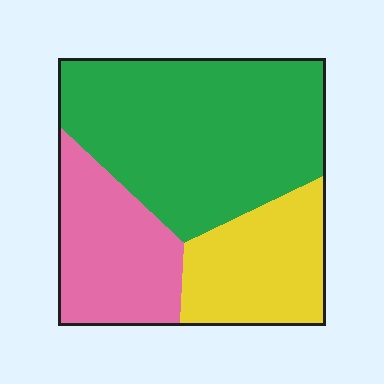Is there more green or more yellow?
Green.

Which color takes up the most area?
Green, at roughly 50%.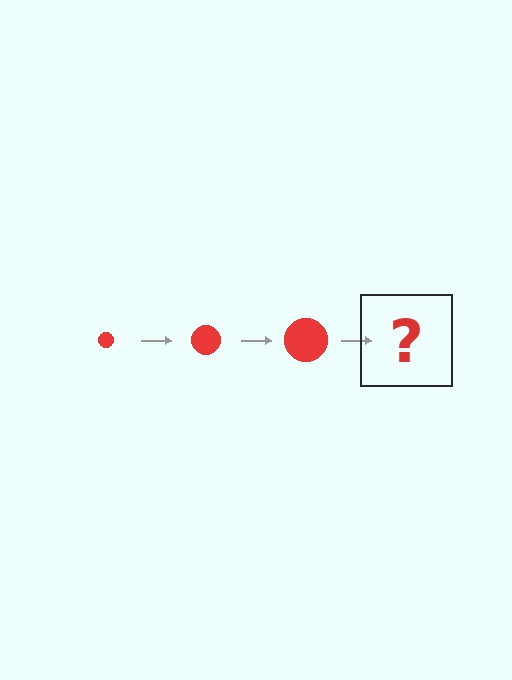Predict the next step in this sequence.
The next step is a red circle, larger than the previous one.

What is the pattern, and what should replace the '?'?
The pattern is that the circle gets progressively larger each step. The '?' should be a red circle, larger than the previous one.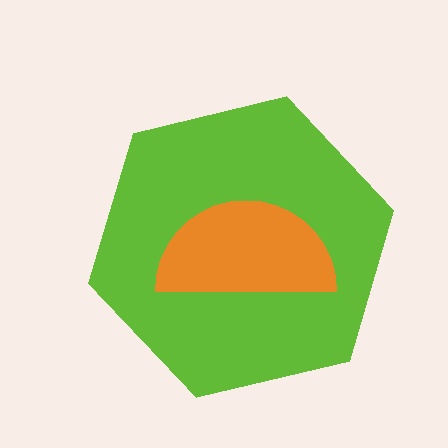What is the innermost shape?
The orange semicircle.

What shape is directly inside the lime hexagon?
The orange semicircle.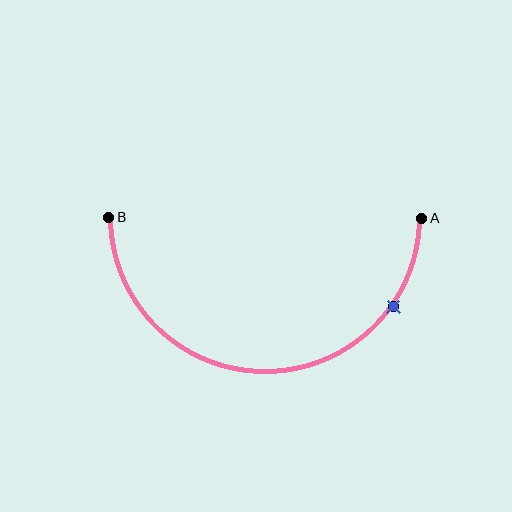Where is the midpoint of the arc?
The arc midpoint is the point on the curve farthest from the straight line joining A and B. It sits below that line.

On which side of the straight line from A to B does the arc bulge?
The arc bulges below the straight line connecting A and B.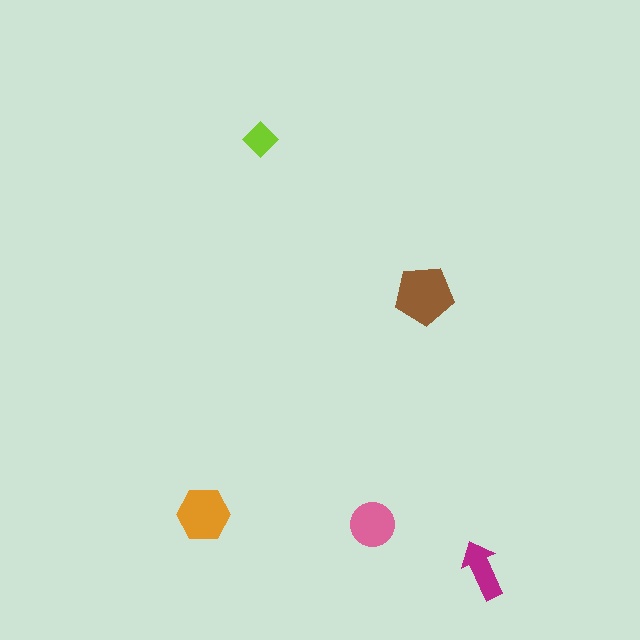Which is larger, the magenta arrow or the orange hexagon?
The orange hexagon.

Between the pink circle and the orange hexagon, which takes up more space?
The orange hexagon.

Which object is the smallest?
The lime diamond.